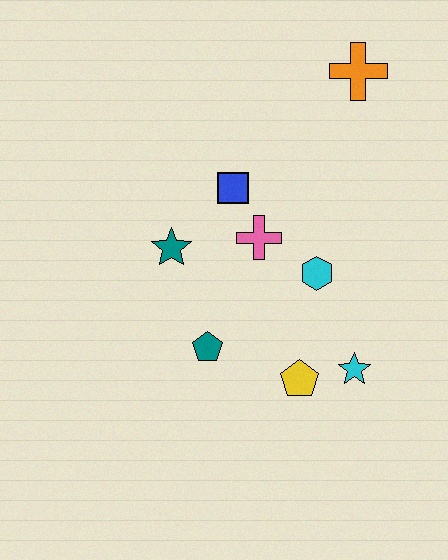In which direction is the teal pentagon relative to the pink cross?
The teal pentagon is below the pink cross.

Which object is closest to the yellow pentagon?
The cyan star is closest to the yellow pentagon.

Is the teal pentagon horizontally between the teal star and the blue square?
Yes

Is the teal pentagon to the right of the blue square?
No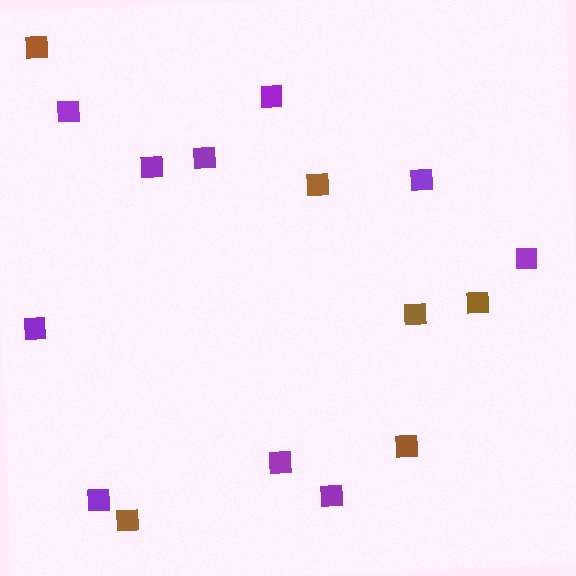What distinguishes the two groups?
There are 2 groups: one group of purple squares (10) and one group of brown squares (6).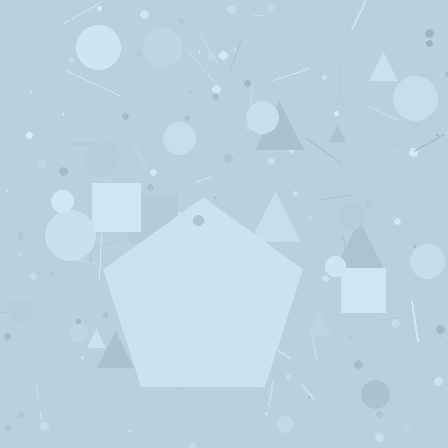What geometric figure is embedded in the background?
A pentagon is embedded in the background.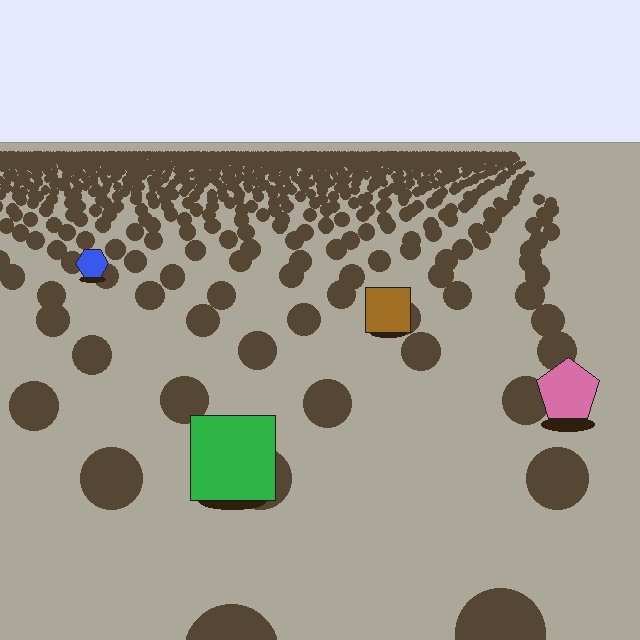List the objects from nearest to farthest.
From nearest to farthest: the green square, the pink pentagon, the brown square, the blue hexagon.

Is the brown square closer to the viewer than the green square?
No. The green square is closer — you can tell from the texture gradient: the ground texture is coarser near it.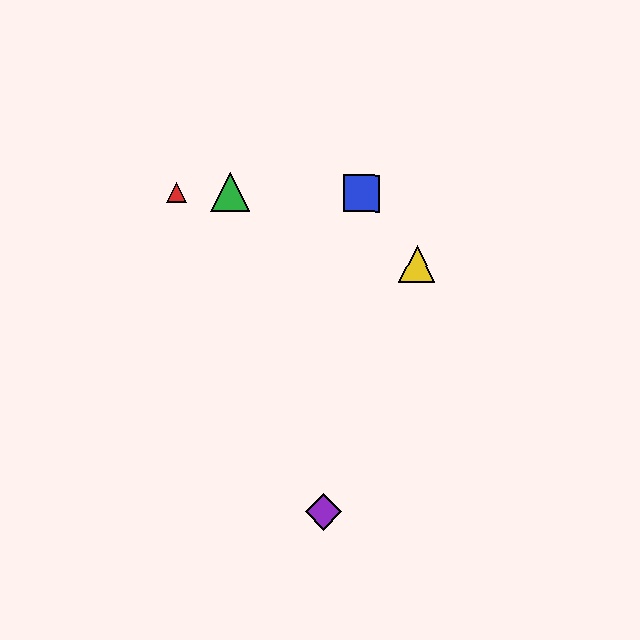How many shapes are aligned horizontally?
3 shapes (the red triangle, the blue square, the green triangle) are aligned horizontally.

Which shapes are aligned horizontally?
The red triangle, the blue square, the green triangle are aligned horizontally.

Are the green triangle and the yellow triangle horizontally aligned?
No, the green triangle is at y≈192 and the yellow triangle is at y≈264.